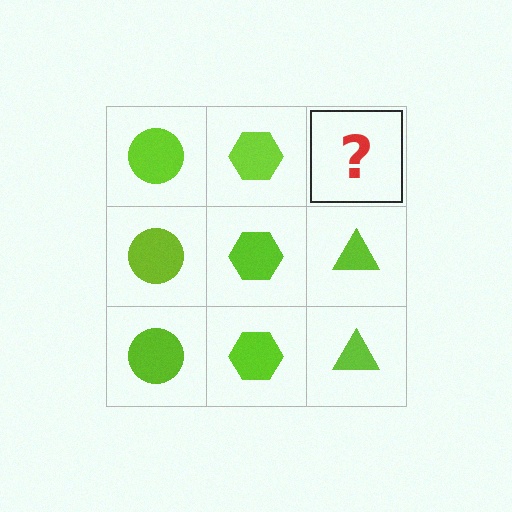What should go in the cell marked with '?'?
The missing cell should contain a lime triangle.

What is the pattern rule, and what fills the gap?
The rule is that each column has a consistent shape. The gap should be filled with a lime triangle.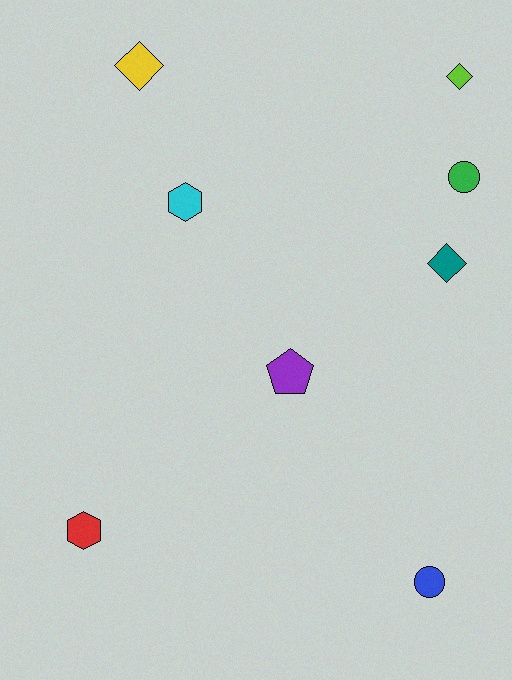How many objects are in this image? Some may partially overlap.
There are 8 objects.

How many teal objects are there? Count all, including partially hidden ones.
There is 1 teal object.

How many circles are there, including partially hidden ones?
There are 2 circles.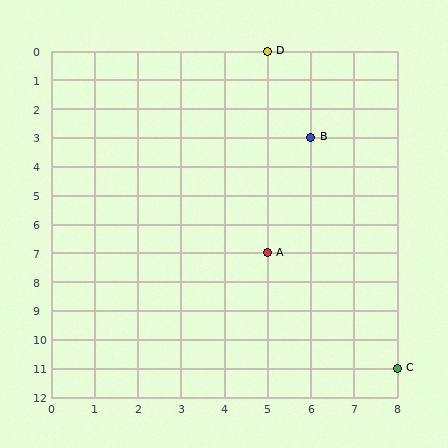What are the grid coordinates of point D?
Point D is at grid coordinates (5, 0).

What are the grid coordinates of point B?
Point B is at grid coordinates (6, 3).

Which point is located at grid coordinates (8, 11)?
Point C is at (8, 11).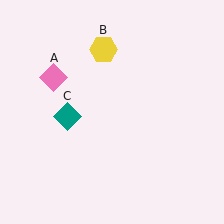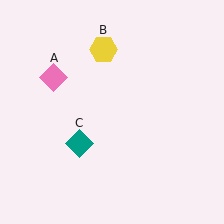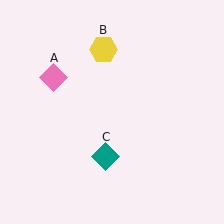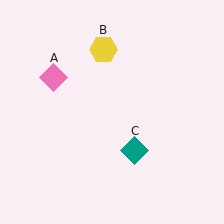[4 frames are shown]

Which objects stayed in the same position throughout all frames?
Pink diamond (object A) and yellow hexagon (object B) remained stationary.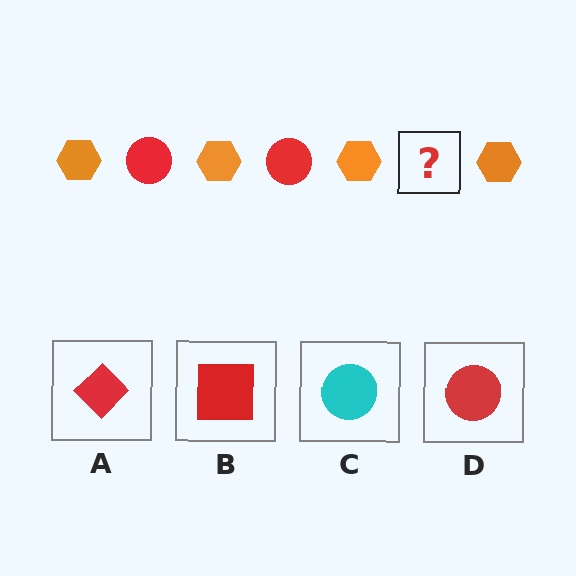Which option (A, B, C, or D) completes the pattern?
D.